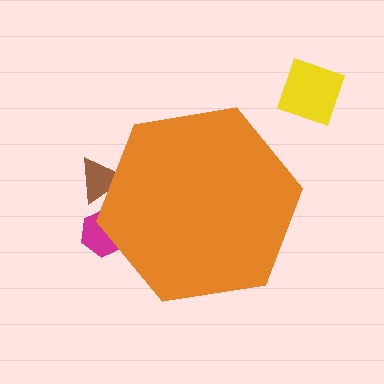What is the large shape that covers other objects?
An orange hexagon.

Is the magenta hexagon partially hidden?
Yes, the magenta hexagon is partially hidden behind the orange hexagon.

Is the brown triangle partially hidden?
Yes, the brown triangle is partially hidden behind the orange hexagon.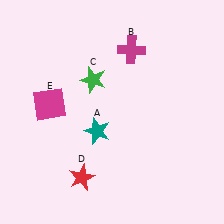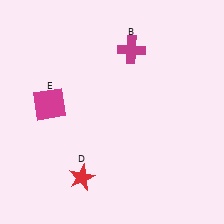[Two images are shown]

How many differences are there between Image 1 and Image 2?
There are 2 differences between the two images.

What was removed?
The green star (C), the teal star (A) were removed in Image 2.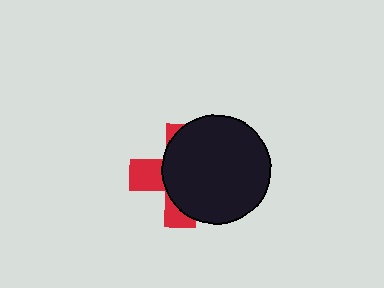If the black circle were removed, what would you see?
You would see the complete red cross.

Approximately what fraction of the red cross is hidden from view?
Roughly 67% of the red cross is hidden behind the black circle.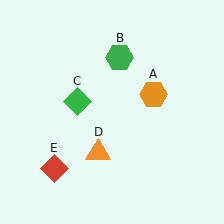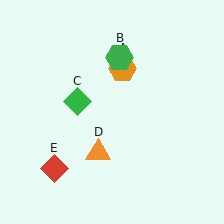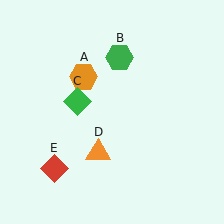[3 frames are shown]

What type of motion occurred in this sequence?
The orange hexagon (object A) rotated counterclockwise around the center of the scene.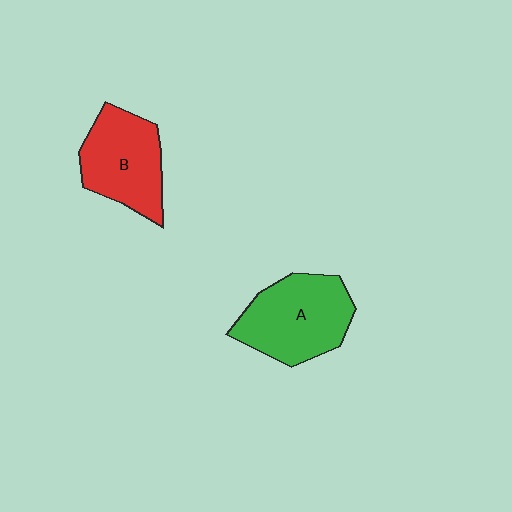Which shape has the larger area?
Shape A (green).